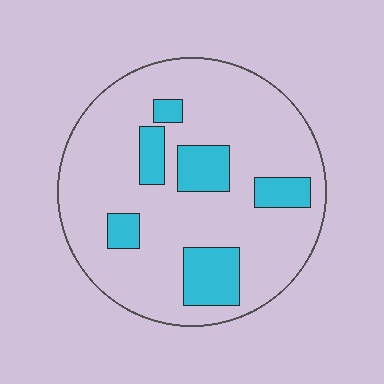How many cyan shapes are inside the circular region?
6.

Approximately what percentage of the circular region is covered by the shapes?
Approximately 20%.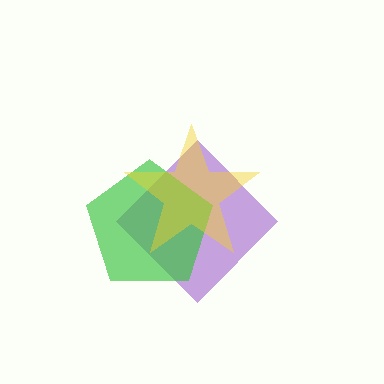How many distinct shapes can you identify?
There are 3 distinct shapes: a purple diamond, a green pentagon, a yellow star.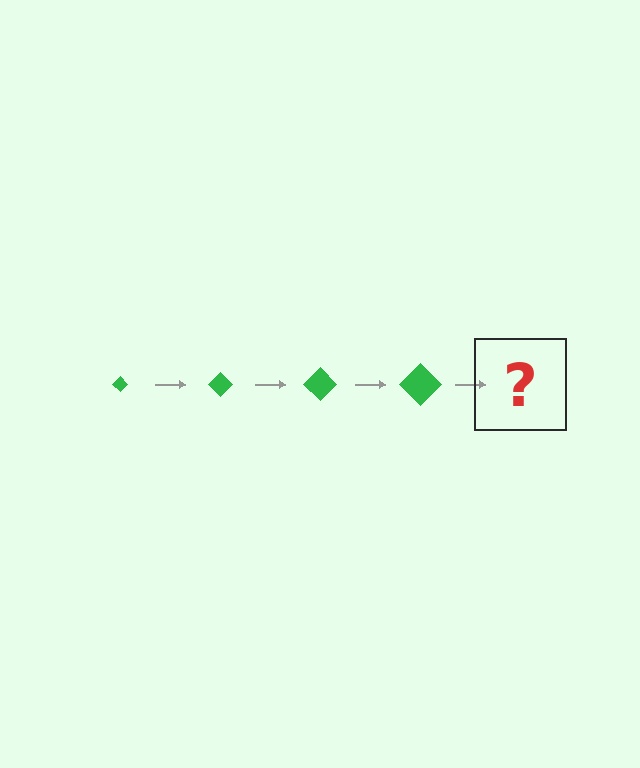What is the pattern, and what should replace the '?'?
The pattern is that the diamond gets progressively larger each step. The '?' should be a green diamond, larger than the previous one.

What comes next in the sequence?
The next element should be a green diamond, larger than the previous one.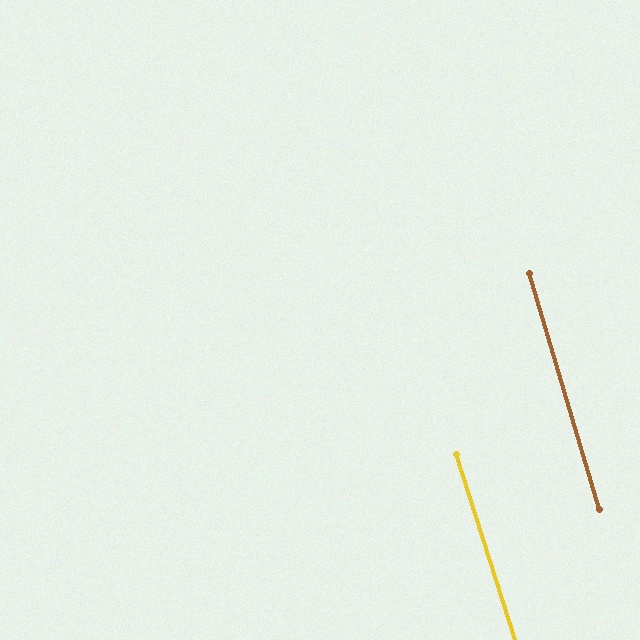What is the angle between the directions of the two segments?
Approximately 1 degree.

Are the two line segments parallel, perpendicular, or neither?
Parallel — their directions differ by only 1.3°.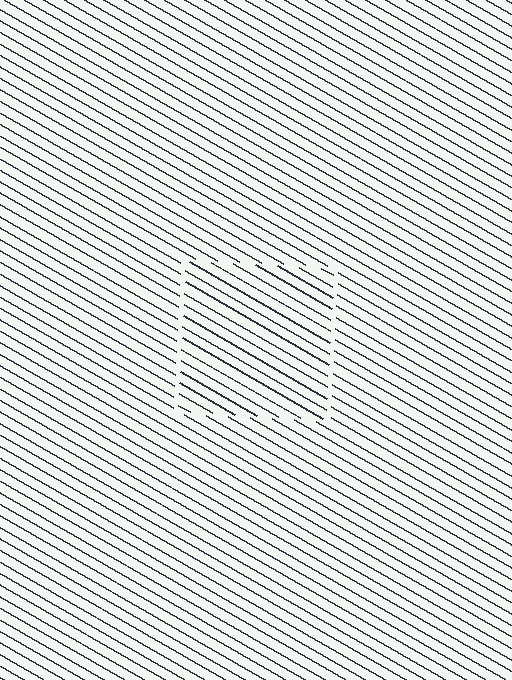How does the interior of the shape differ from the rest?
The interior of the shape contains the same grating, shifted by half a period — the contour is defined by the phase discontinuity where line-ends from the inner and outer gratings abut.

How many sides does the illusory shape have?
4 sides — the line-ends trace a square.